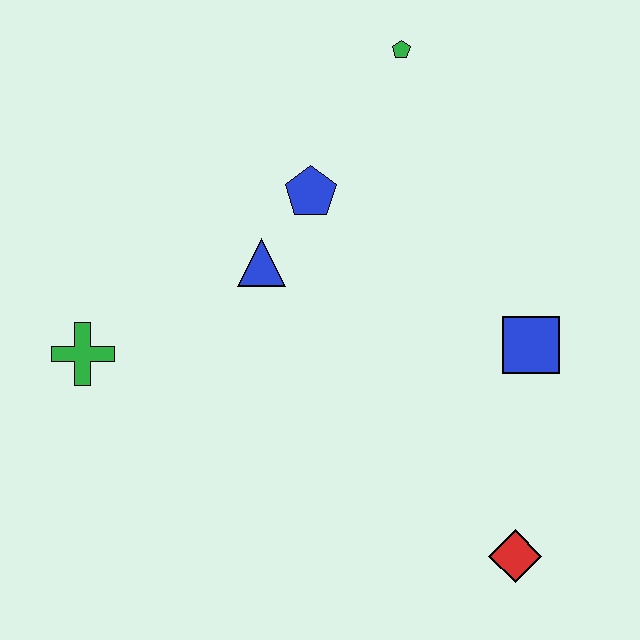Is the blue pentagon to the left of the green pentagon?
Yes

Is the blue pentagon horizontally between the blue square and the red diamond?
No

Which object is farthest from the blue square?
The green cross is farthest from the blue square.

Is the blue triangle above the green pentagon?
No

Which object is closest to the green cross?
The blue triangle is closest to the green cross.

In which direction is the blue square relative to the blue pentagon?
The blue square is to the right of the blue pentagon.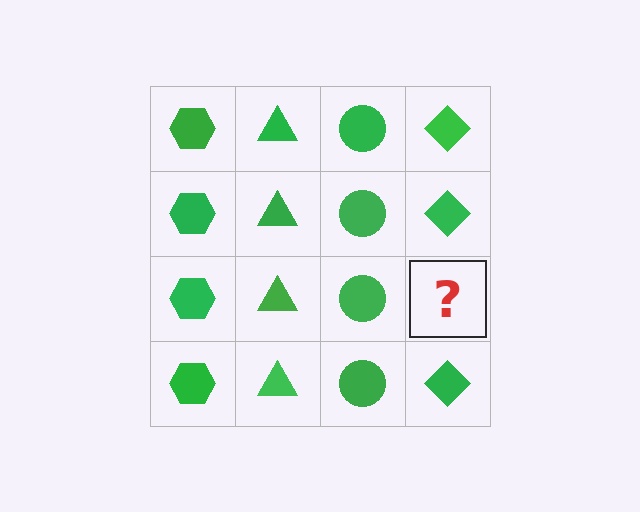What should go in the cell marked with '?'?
The missing cell should contain a green diamond.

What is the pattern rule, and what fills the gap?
The rule is that each column has a consistent shape. The gap should be filled with a green diamond.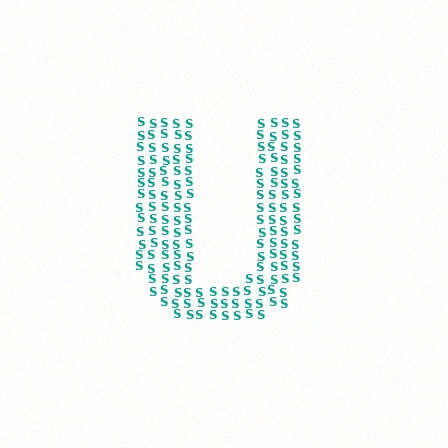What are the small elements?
The small elements are letter S's.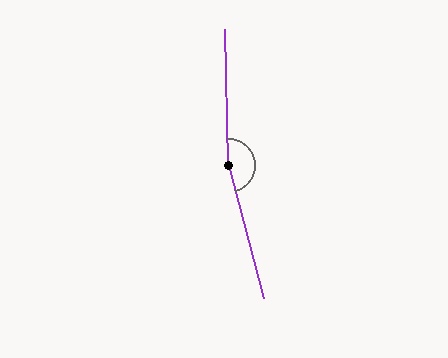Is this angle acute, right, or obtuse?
It is obtuse.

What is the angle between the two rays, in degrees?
Approximately 167 degrees.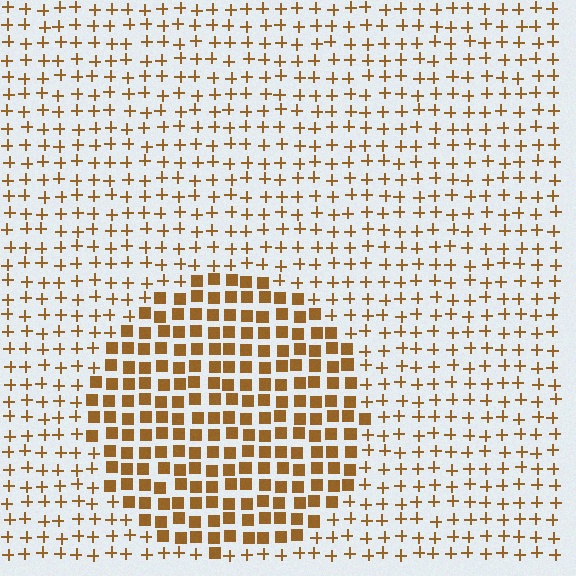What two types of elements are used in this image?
The image uses squares inside the circle region and plus signs outside it.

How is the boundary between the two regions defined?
The boundary is defined by a change in element shape: squares inside vs. plus signs outside. All elements share the same color and spacing.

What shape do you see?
I see a circle.